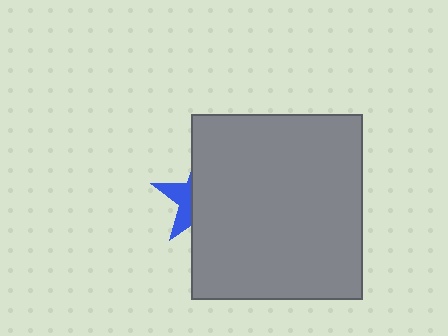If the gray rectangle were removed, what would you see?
You would see the complete blue star.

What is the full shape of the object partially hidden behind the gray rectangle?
The partially hidden object is a blue star.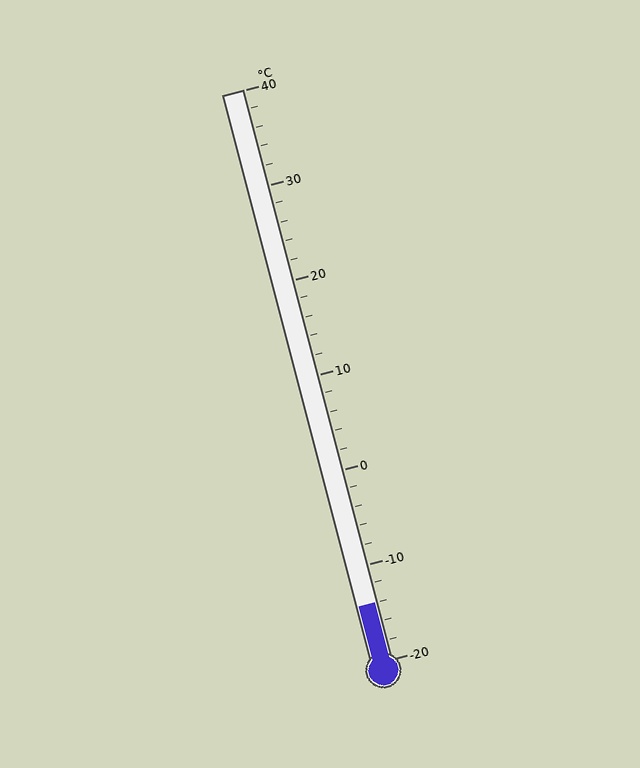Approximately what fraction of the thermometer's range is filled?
The thermometer is filled to approximately 10% of its range.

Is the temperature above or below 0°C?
The temperature is below 0°C.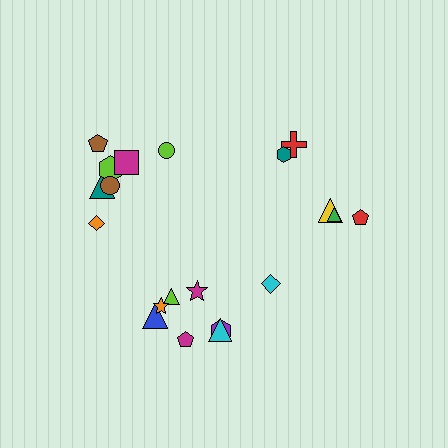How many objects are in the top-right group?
There are 5 objects.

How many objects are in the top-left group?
There are 7 objects.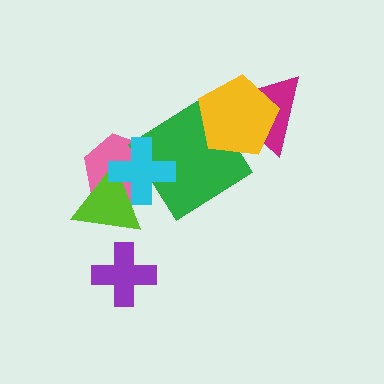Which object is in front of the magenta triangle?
The yellow pentagon is in front of the magenta triangle.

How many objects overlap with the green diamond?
3 objects overlap with the green diamond.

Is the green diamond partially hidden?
Yes, it is partially covered by another shape.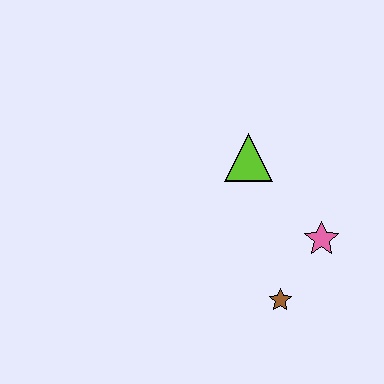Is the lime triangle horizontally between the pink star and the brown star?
No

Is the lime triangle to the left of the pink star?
Yes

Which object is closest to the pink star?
The brown star is closest to the pink star.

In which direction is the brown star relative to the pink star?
The brown star is below the pink star.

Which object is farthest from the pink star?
The lime triangle is farthest from the pink star.